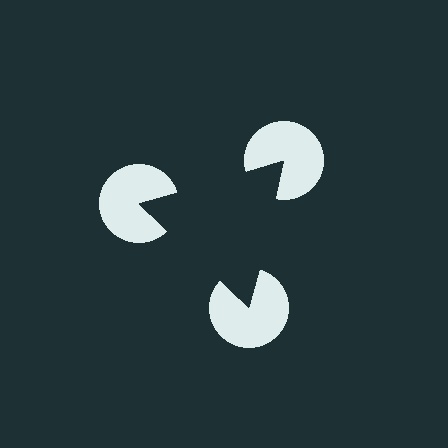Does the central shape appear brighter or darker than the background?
It typically appears slightly darker than the background, even though no actual brightness change is drawn.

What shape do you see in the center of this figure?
An illusory triangle — its edges are inferred from the aligned wedge cuts in the pac-man discs, not physically drawn.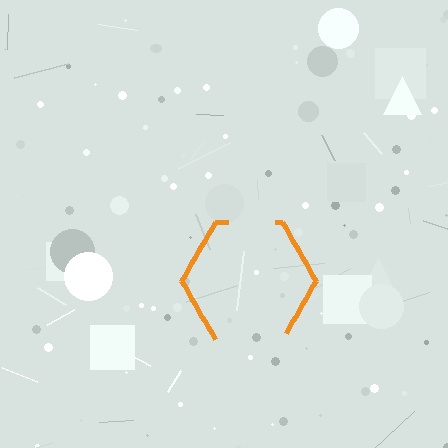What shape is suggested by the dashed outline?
The dashed outline suggests a hexagon.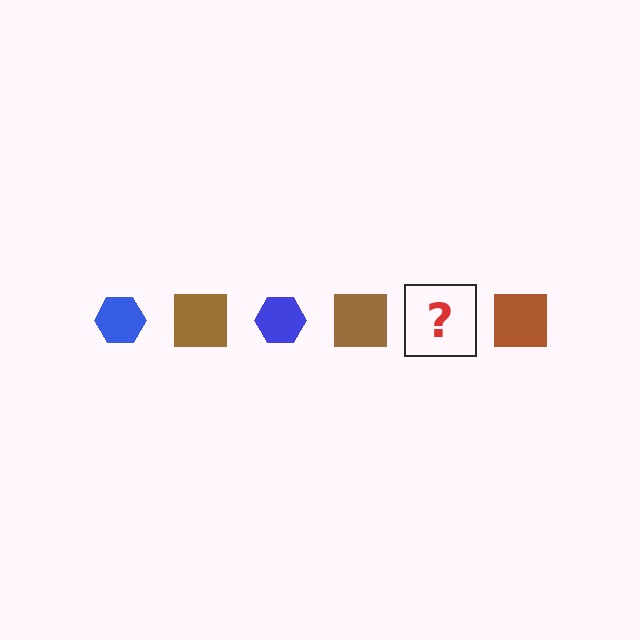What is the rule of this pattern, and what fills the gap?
The rule is that the pattern alternates between blue hexagon and brown square. The gap should be filled with a blue hexagon.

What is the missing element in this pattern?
The missing element is a blue hexagon.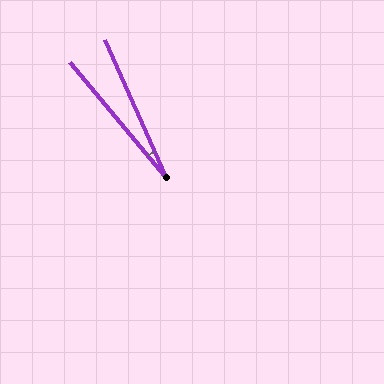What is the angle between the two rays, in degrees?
Approximately 16 degrees.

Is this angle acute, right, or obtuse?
It is acute.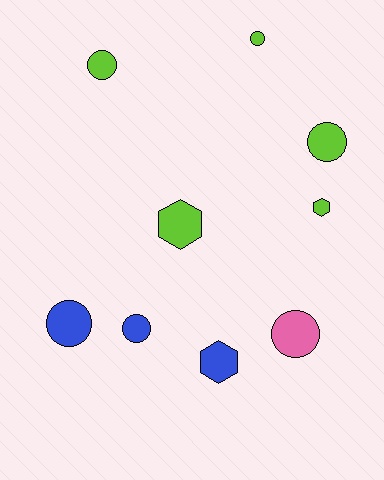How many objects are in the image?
There are 9 objects.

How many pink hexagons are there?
There are no pink hexagons.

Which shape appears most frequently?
Circle, with 6 objects.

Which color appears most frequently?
Lime, with 5 objects.